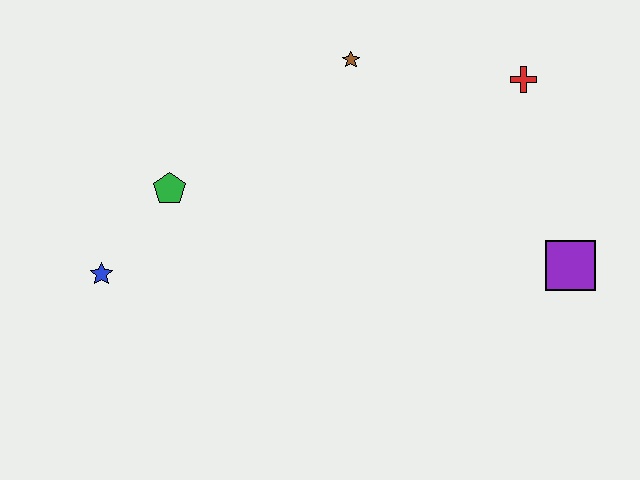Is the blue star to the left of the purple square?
Yes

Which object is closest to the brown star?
The red cross is closest to the brown star.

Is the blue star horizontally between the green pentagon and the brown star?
No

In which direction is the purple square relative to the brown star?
The purple square is to the right of the brown star.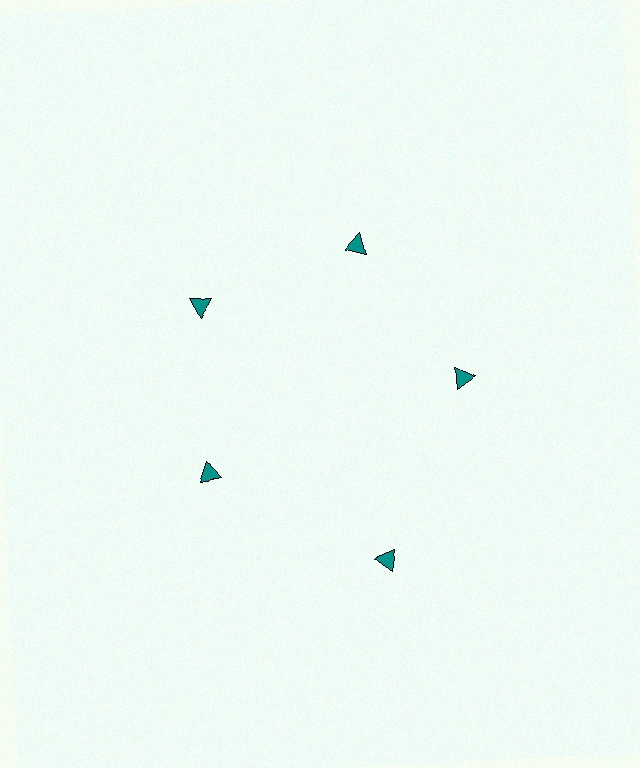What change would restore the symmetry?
The symmetry would be restored by moving it inward, back onto the ring so that all 5 triangles sit at equal angles and equal distance from the center.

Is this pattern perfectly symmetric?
No. The 5 teal triangles are arranged in a ring, but one element near the 5 o'clock position is pushed outward from the center, breaking the 5-fold rotational symmetry.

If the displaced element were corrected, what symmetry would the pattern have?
It would have 5-fold rotational symmetry — the pattern would map onto itself every 72 degrees.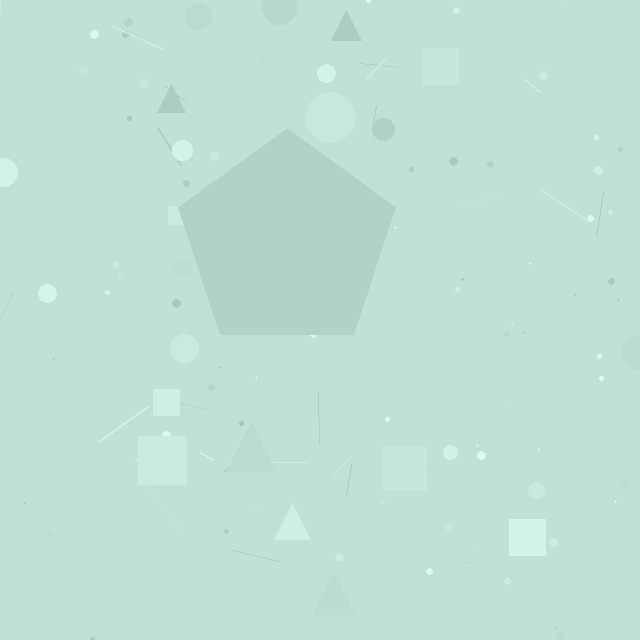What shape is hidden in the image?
A pentagon is hidden in the image.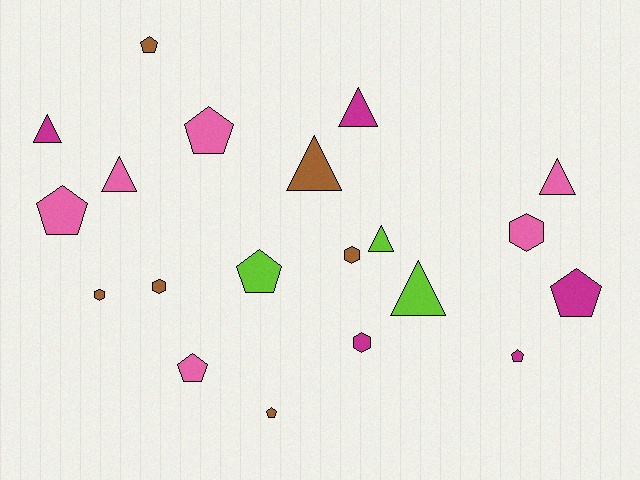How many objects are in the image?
There are 20 objects.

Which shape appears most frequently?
Pentagon, with 8 objects.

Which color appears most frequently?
Brown, with 6 objects.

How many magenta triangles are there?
There are 2 magenta triangles.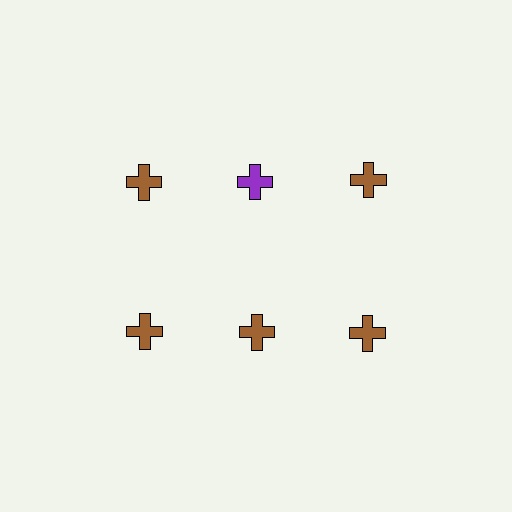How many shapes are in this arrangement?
There are 6 shapes arranged in a grid pattern.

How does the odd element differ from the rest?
It has a different color: purple instead of brown.